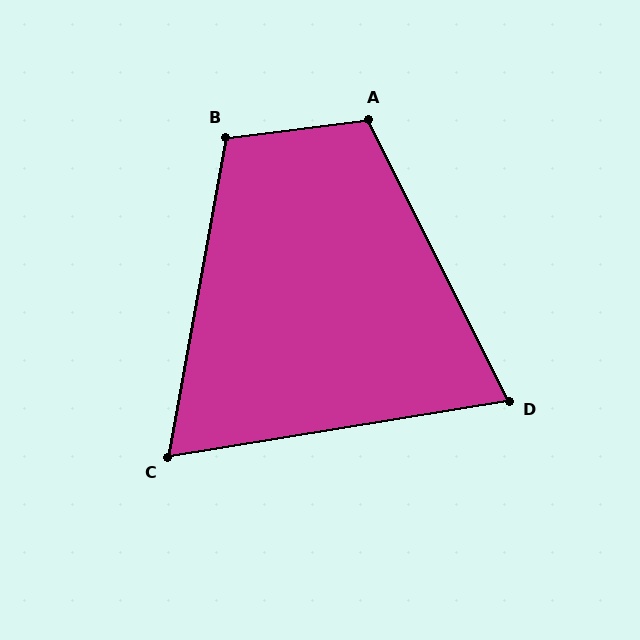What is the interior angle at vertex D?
Approximately 73 degrees (acute).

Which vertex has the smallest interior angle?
C, at approximately 70 degrees.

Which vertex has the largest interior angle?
A, at approximately 110 degrees.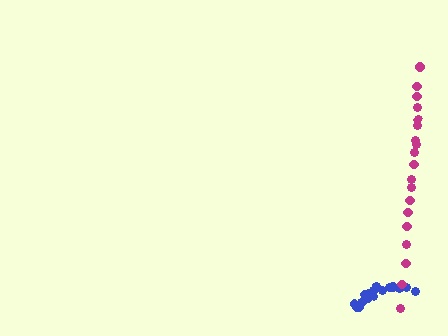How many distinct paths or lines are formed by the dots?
There are 2 distinct paths.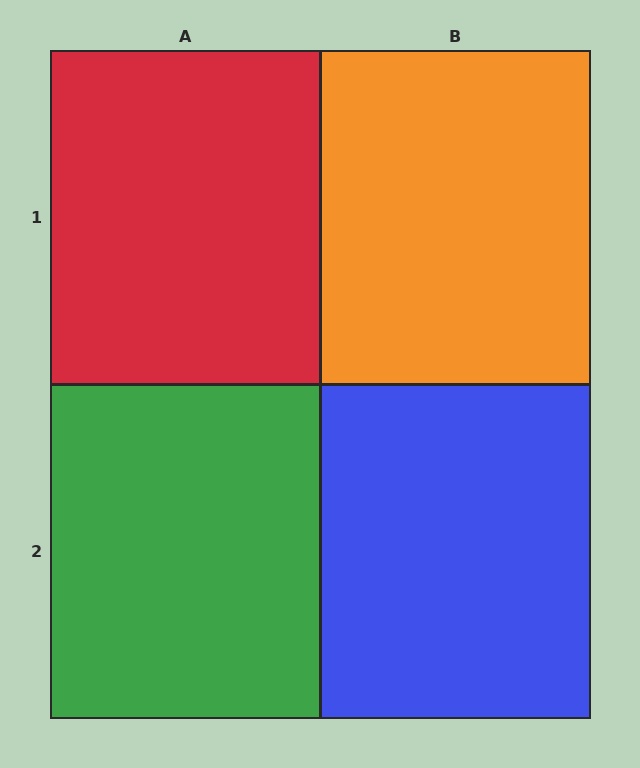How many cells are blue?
1 cell is blue.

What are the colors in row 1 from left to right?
Red, orange.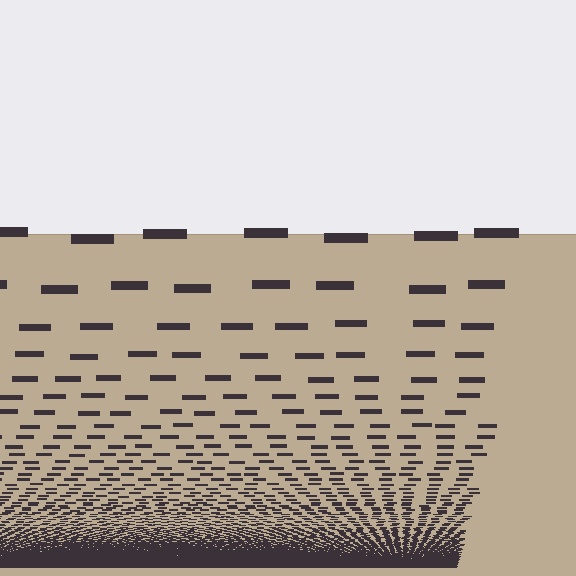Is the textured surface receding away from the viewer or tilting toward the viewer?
The surface appears to tilt toward the viewer. Texture elements get larger and sparser toward the top.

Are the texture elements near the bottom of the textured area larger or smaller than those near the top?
Smaller. The gradient is inverted — elements near the bottom are smaller and denser.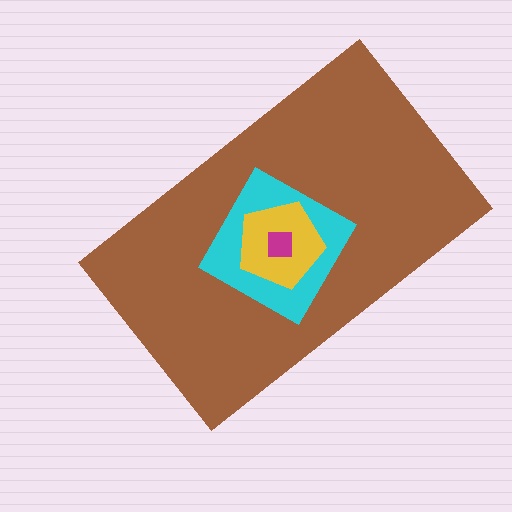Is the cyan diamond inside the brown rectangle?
Yes.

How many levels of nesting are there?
4.